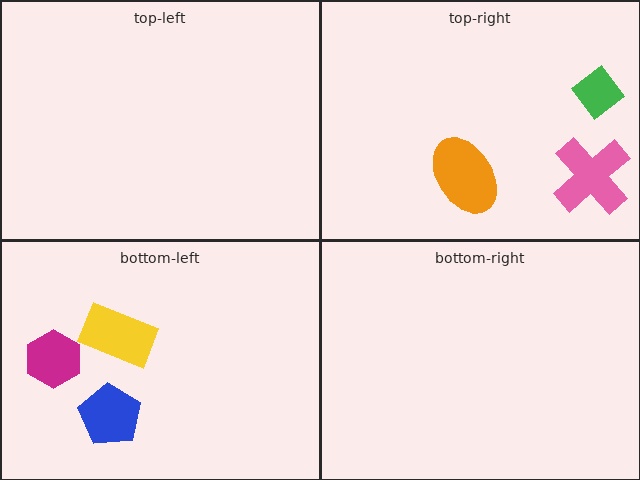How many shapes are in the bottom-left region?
3.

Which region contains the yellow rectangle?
The bottom-left region.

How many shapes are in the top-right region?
3.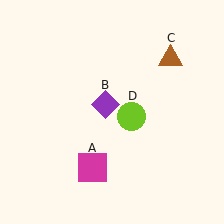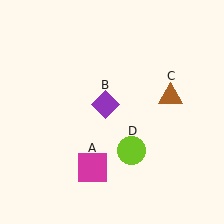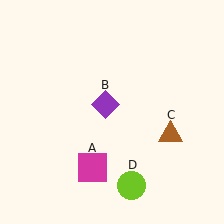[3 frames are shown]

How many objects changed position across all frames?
2 objects changed position: brown triangle (object C), lime circle (object D).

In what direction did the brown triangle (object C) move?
The brown triangle (object C) moved down.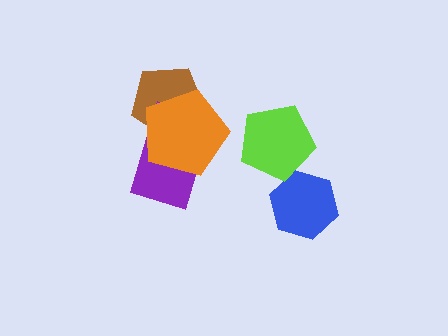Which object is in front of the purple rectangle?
The orange pentagon is in front of the purple rectangle.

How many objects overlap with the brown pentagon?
2 objects overlap with the brown pentagon.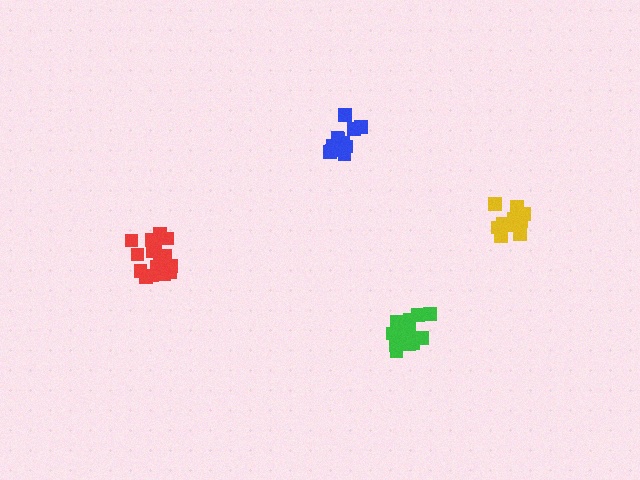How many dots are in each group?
Group 1: 11 dots, Group 2: 12 dots, Group 3: 17 dots, Group 4: 16 dots (56 total).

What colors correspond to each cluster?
The clusters are colored: blue, yellow, red, green.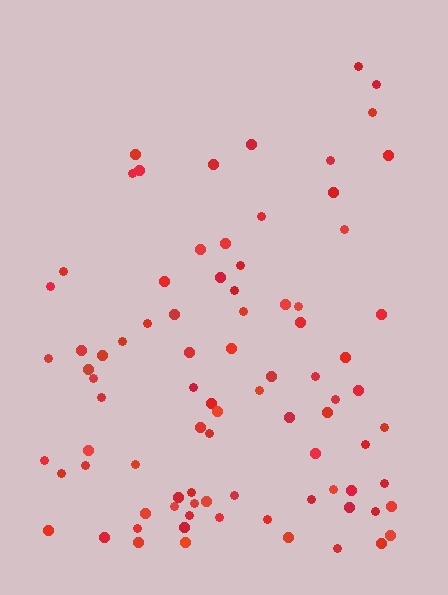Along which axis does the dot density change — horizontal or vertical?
Vertical.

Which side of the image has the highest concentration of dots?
The bottom.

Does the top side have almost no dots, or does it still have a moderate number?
Still a moderate number, just noticeably fewer than the bottom.